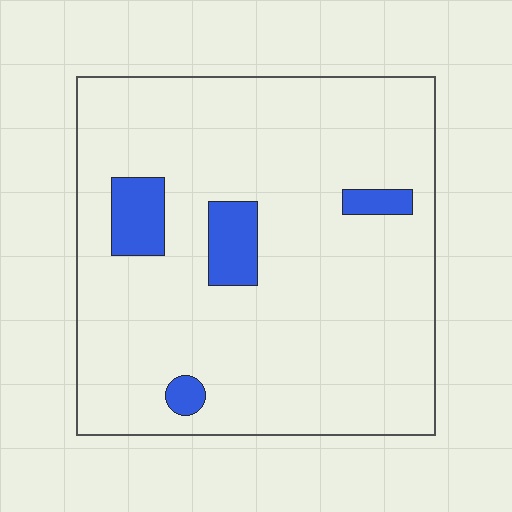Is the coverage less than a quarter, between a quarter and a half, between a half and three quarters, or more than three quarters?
Less than a quarter.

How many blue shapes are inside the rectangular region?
4.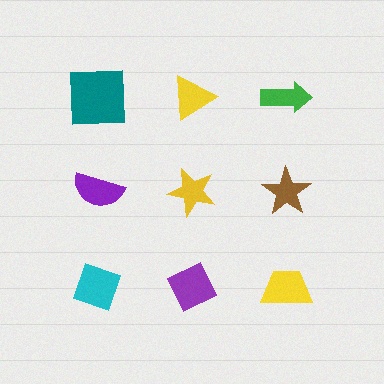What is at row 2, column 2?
A yellow star.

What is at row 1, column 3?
A green arrow.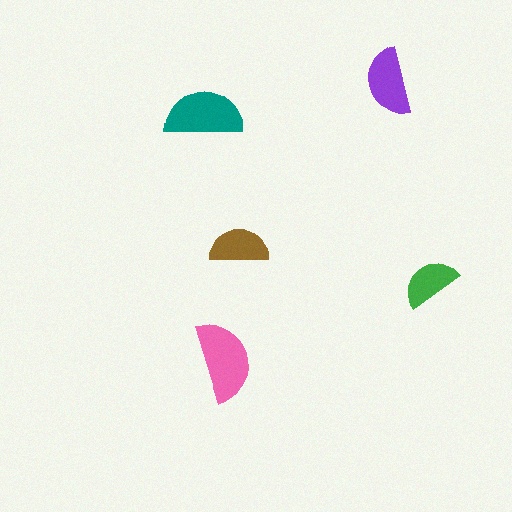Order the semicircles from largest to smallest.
the pink one, the teal one, the purple one, the brown one, the green one.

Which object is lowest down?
The pink semicircle is bottommost.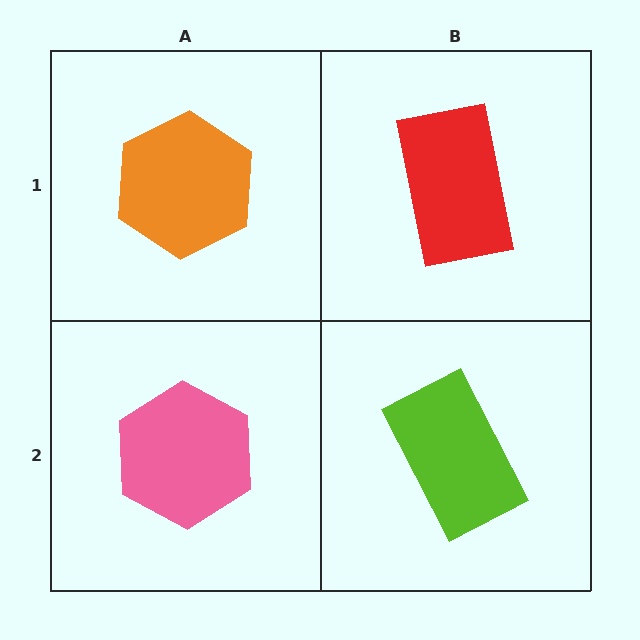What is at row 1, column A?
An orange hexagon.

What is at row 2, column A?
A pink hexagon.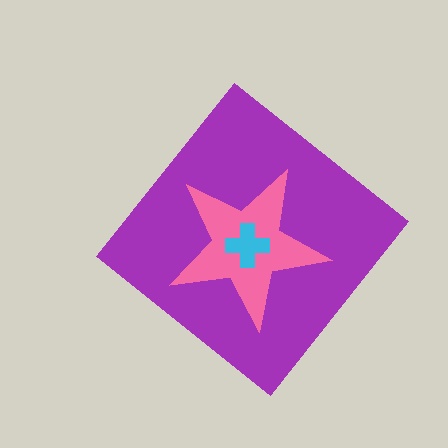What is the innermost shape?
The cyan cross.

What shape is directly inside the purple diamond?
The pink star.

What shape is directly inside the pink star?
The cyan cross.